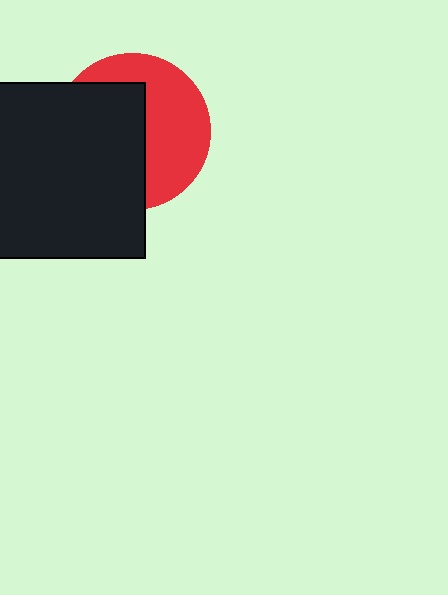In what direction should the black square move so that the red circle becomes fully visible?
The black square should move left. That is the shortest direction to clear the overlap and leave the red circle fully visible.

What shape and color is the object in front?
The object in front is a black square.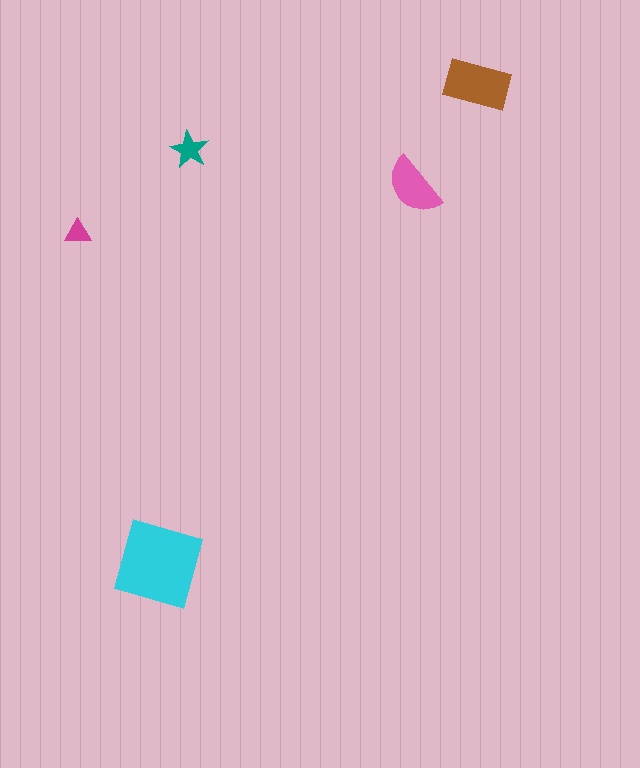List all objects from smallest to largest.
The magenta triangle, the teal star, the pink semicircle, the brown rectangle, the cyan square.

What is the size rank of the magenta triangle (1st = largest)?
5th.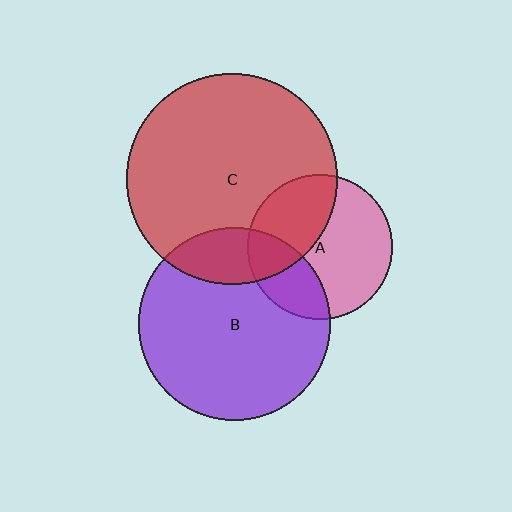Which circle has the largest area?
Circle C (red).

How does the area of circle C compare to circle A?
Approximately 2.1 times.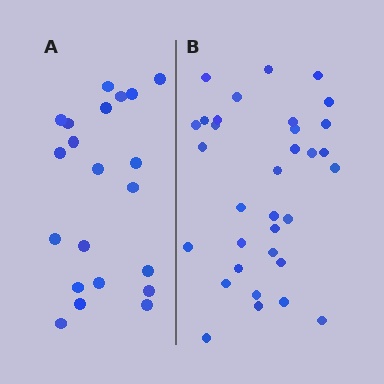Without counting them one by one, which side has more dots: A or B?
Region B (the right region) has more dots.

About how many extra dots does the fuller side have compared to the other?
Region B has roughly 12 or so more dots than region A.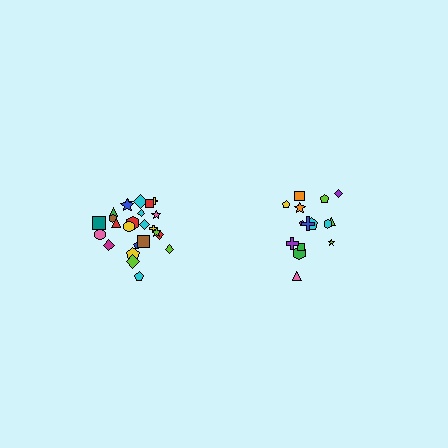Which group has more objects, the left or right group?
The left group.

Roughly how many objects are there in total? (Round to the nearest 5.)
Roughly 40 objects in total.